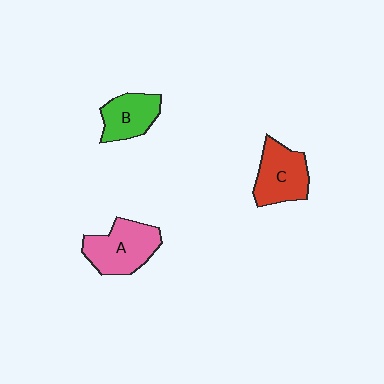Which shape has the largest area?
Shape A (pink).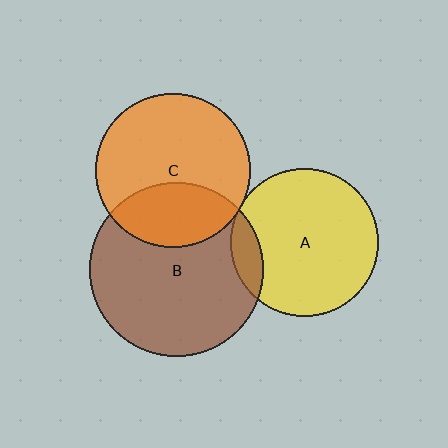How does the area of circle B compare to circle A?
Approximately 1.4 times.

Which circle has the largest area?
Circle B (brown).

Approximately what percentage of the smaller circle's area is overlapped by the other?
Approximately 5%.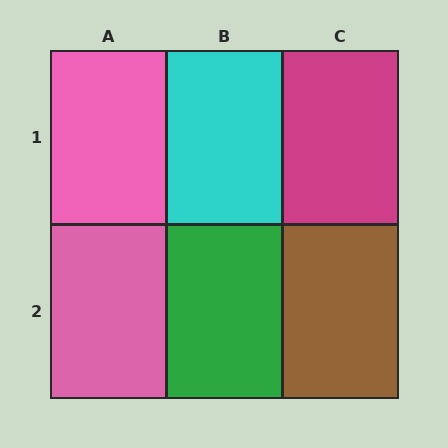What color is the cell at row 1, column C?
Magenta.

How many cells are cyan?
1 cell is cyan.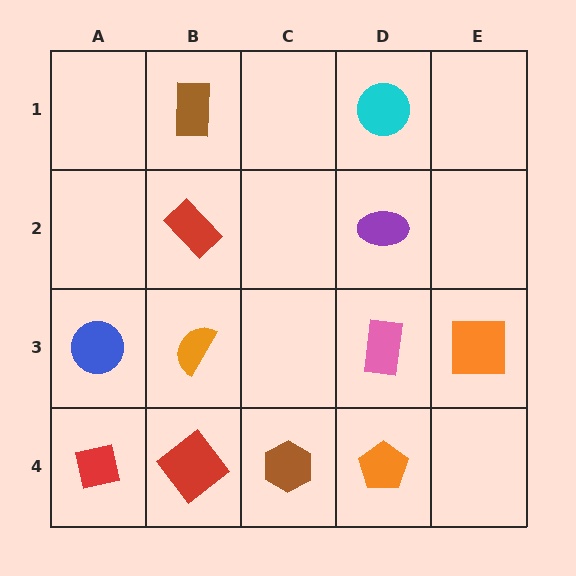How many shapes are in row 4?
4 shapes.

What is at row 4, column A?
A red square.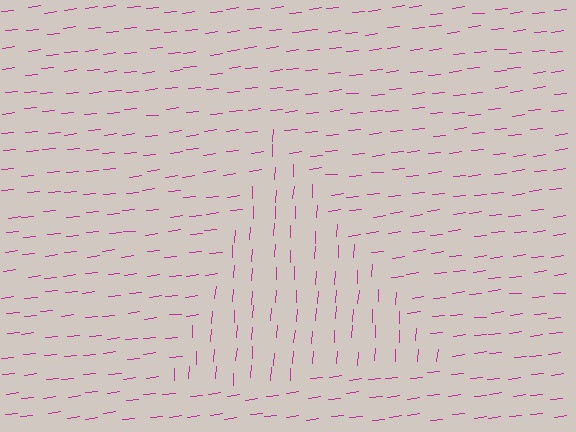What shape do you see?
I see a triangle.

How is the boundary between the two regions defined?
The boundary is defined purely by a change in line orientation (approximately 80 degrees difference). All lines are the same color and thickness.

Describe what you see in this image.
The image is filled with small magenta line segments. A triangle region in the image has lines oriented differently from the surrounding lines, creating a visible texture boundary.